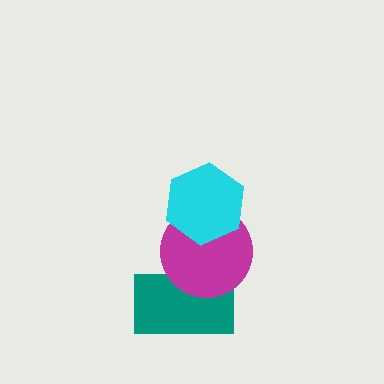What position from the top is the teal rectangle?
The teal rectangle is 3rd from the top.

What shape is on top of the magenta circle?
The cyan hexagon is on top of the magenta circle.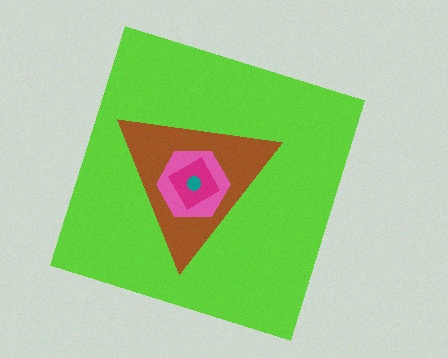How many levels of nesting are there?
5.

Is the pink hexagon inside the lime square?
Yes.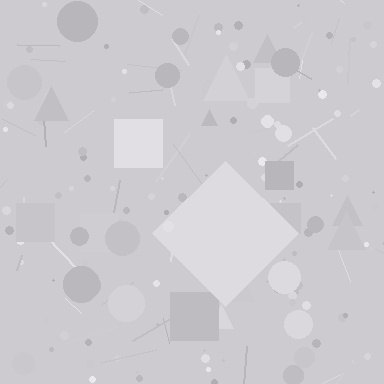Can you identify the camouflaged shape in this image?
The camouflaged shape is a diamond.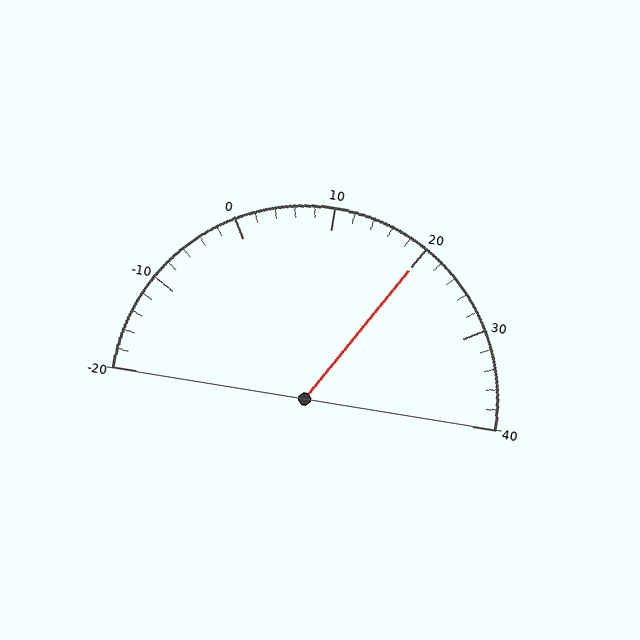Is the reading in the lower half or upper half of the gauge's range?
The reading is in the upper half of the range (-20 to 40).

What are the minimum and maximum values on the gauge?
The gauge ranges from -20 to 40.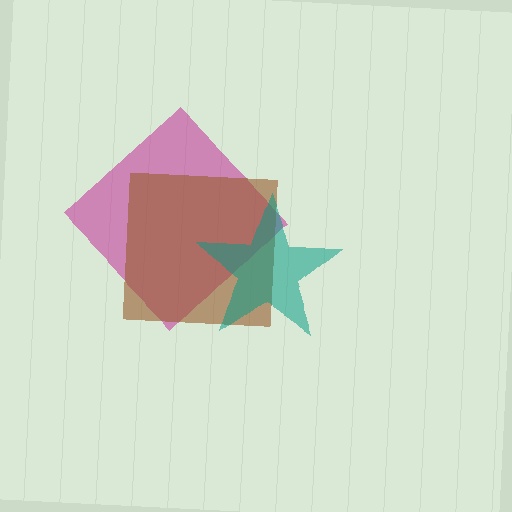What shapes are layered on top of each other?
The layered shapes are: a magenta diamond, a brown square, a teal star.